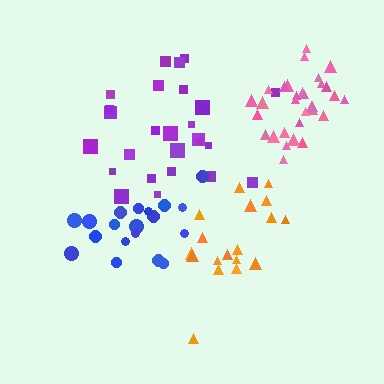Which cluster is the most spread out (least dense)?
Purple.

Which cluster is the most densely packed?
Pink.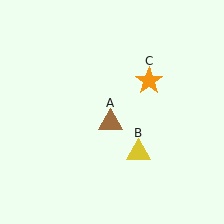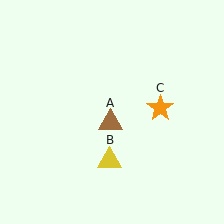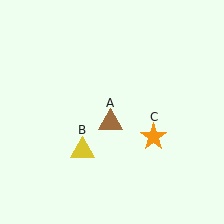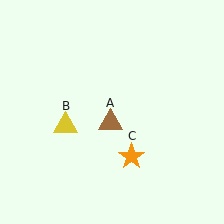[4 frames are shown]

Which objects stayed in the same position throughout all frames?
Brown triangle (object A) remained stationary.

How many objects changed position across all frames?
2 objects changed position: yellow triangle (object B), orange star (object C).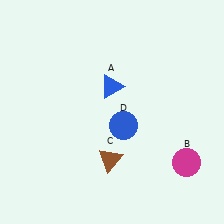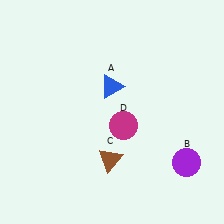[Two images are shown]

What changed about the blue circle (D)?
In Image 1, D is blue. In Image 2, it changed to magenta.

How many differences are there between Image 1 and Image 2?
There are 2 differences between the two images.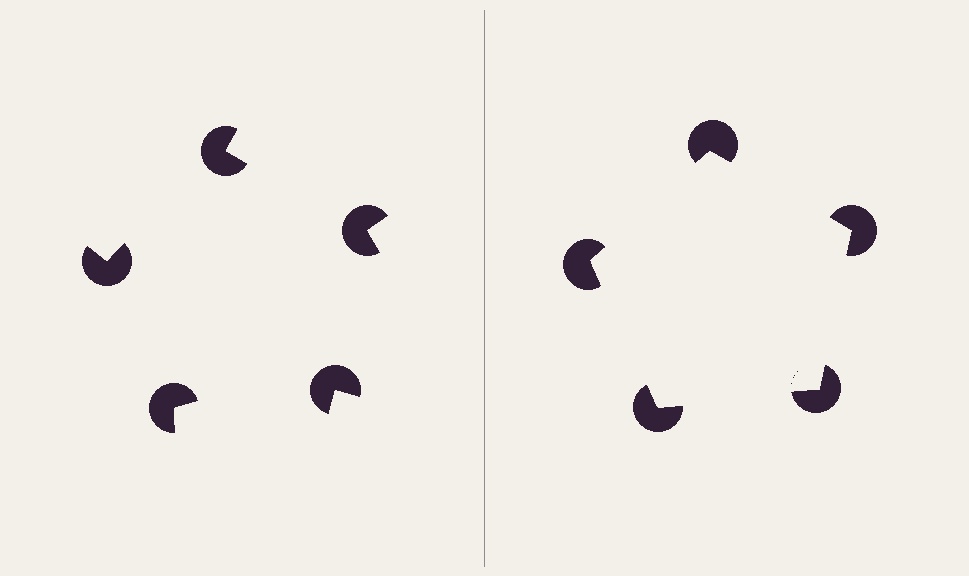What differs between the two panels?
The pac-man discs are positioned identically on both sides; only the wedge orientations differ. On the right they align to a pentagon; on the left they are misaligned.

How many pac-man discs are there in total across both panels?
10 — 5 on each side.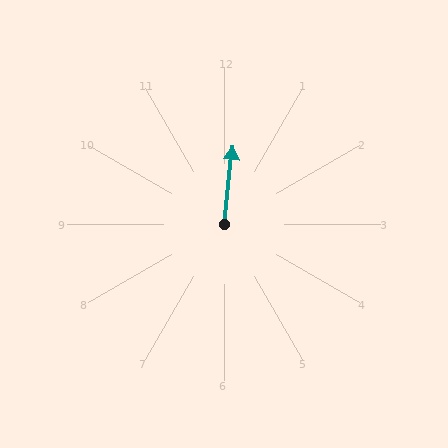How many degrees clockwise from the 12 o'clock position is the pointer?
Approximately 7 degrees.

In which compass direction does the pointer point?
North.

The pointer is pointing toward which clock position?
Roughly 12 o'clock.